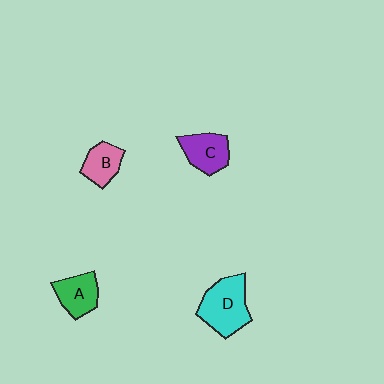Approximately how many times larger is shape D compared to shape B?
Approximately 1.7 times.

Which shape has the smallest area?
Shape B (pink).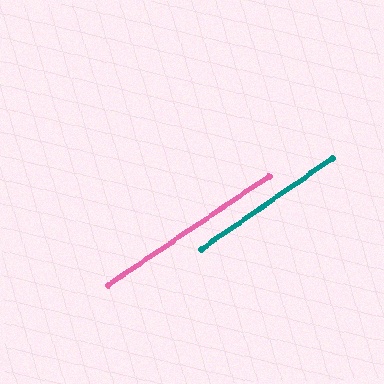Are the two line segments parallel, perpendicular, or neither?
Parallel — their directions differ by only 0.7°.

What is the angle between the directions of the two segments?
Approximately 1 degree.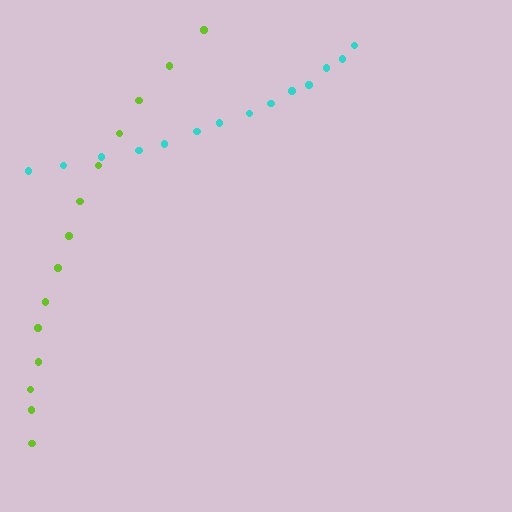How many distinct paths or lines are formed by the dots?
There are 2 distinct paths.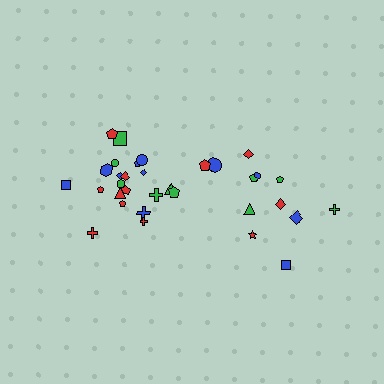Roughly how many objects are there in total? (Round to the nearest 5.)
Roughly 35 objects in total.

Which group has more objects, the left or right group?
The left group.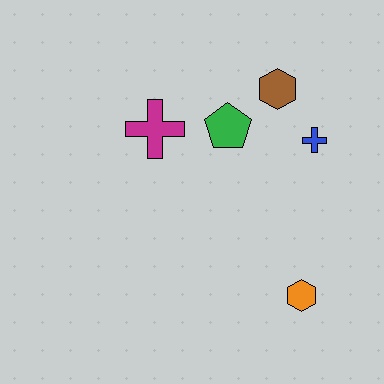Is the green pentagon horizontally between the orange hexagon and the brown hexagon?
No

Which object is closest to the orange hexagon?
The blue cross is closest to the orange hexagon.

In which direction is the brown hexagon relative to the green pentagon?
The brown hexagon is to the right of the green pentagon.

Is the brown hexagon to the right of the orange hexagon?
No